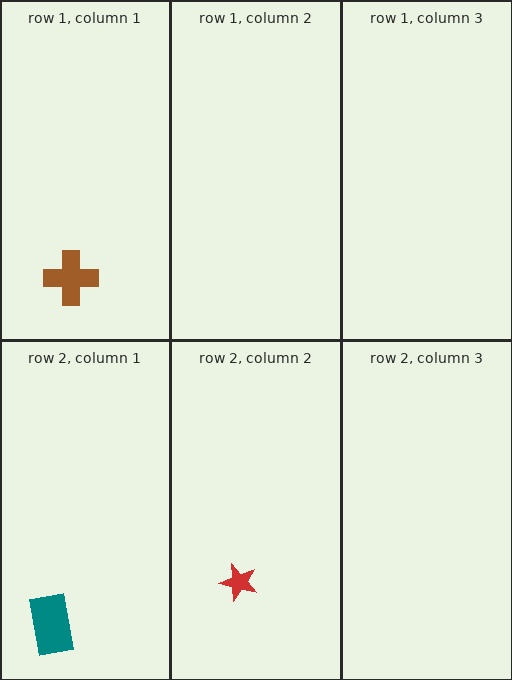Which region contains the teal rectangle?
The row 2, column 1 region.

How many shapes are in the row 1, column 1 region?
1.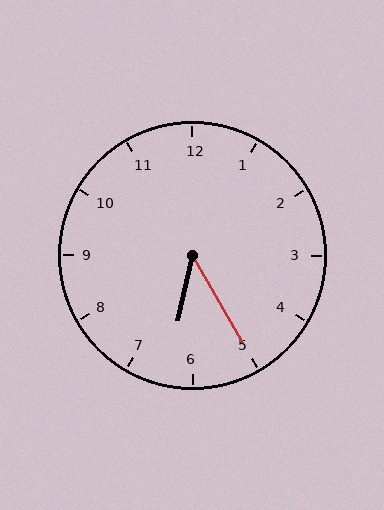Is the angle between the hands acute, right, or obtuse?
It is acute.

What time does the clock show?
6:25.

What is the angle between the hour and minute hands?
Approximately 42 degrees.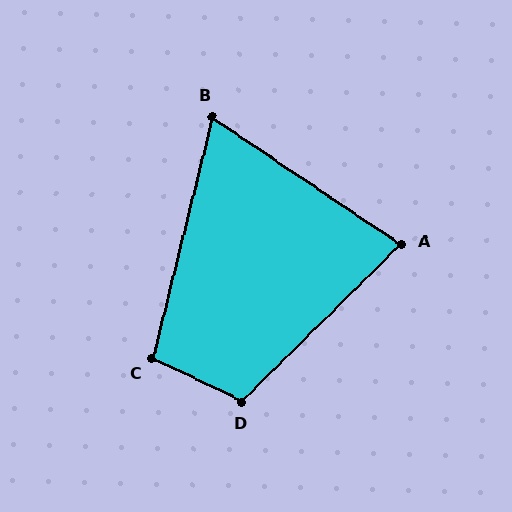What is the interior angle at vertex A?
Approximately 78 degrees (acute).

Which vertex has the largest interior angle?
D, at approximately 110 degrees.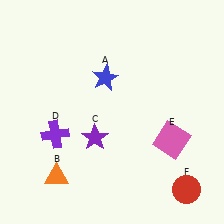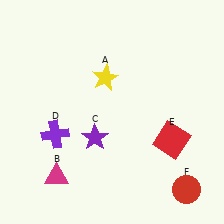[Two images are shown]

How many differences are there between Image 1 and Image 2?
There are 3 differences between the two images.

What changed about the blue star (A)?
In Image 1, A is blue. In Image 2, it changed to yellow.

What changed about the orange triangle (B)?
In Image 1, B is orange. In Image 2, it changed to magenta.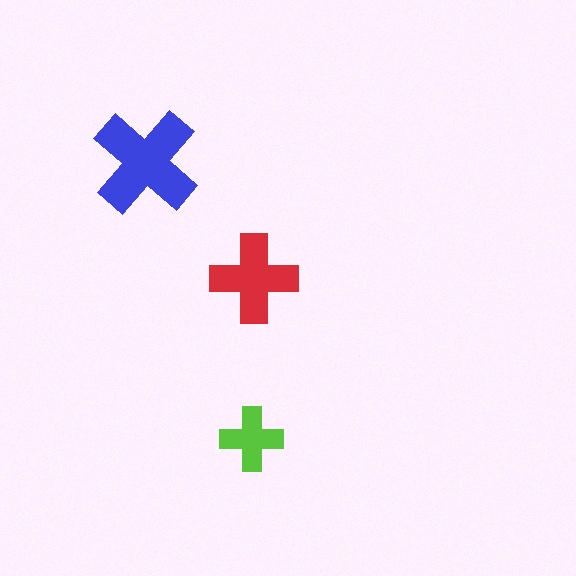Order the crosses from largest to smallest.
the blue one, the red one, the lime one.